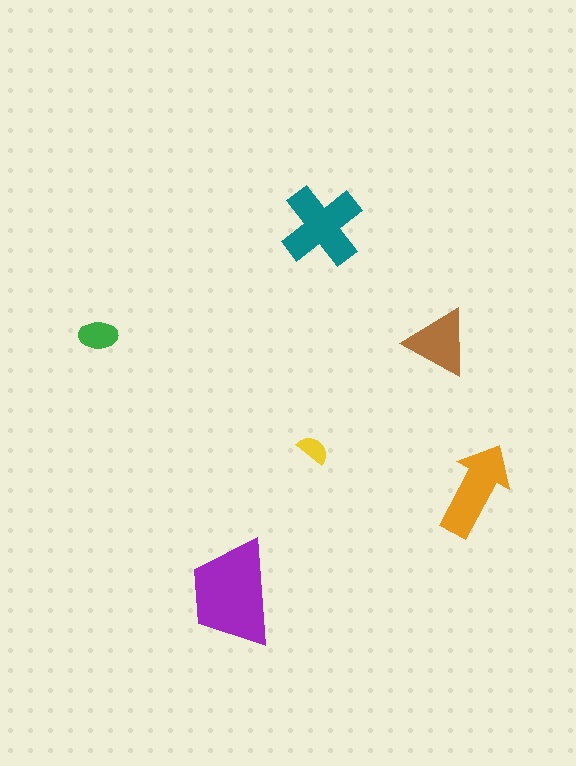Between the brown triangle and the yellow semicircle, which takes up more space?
The brown triangle.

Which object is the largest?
The purple trapezoid.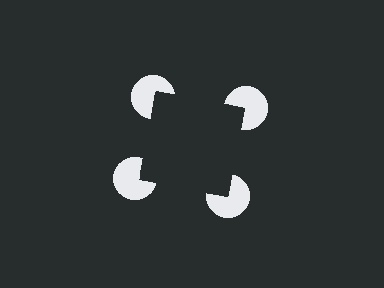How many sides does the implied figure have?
4 sides.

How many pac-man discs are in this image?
There are 4 — one at each vertex of the illusory square.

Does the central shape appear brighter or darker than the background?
It typically appears slightly darker than the background, even though no actual brightness change is drawn.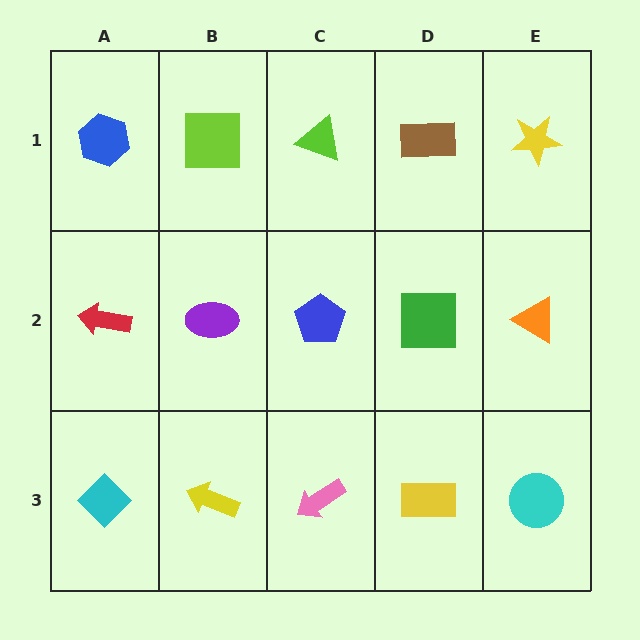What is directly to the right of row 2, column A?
A purple ellipse.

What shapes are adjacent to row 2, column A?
A blue hexagon (row 1, column A), a cyan diamond (row 3, column A), a purple ellipse (row 2, column B).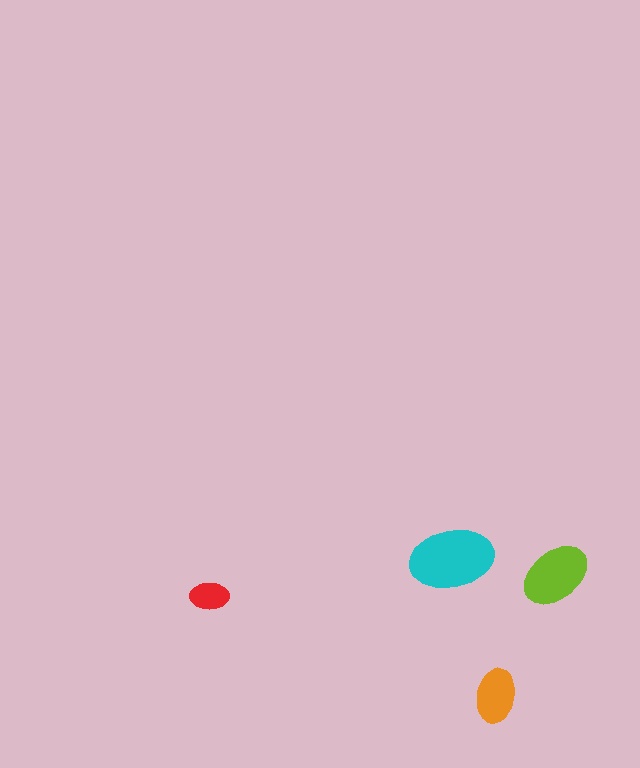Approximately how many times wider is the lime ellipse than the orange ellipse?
About 1.5 times wider.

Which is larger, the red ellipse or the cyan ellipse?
The cyan one.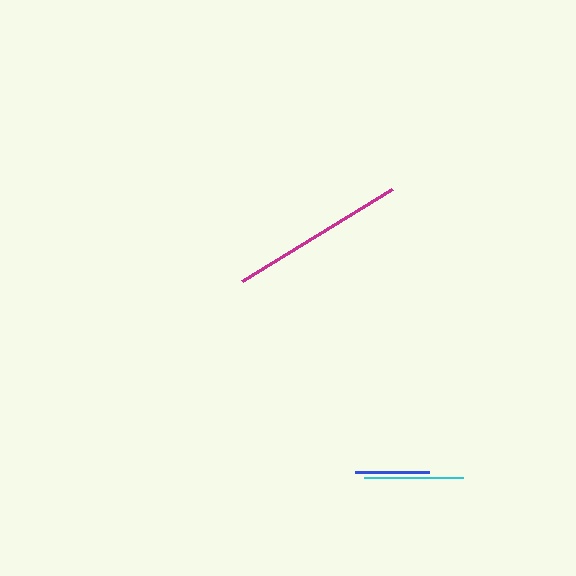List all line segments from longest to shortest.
From longest to shortest: magenta, cyan, blue.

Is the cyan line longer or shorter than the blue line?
The cyan line is longer than the blue line.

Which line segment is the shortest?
The blue line is the shortest at approximately 74 pixels.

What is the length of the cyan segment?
The cyan segment is approximately 99 pixels long.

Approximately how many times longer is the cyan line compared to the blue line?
The cyan line is approximately 1.3 times the length of the blue line.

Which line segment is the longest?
The magenta line is the longest at approximately 176 pixels.